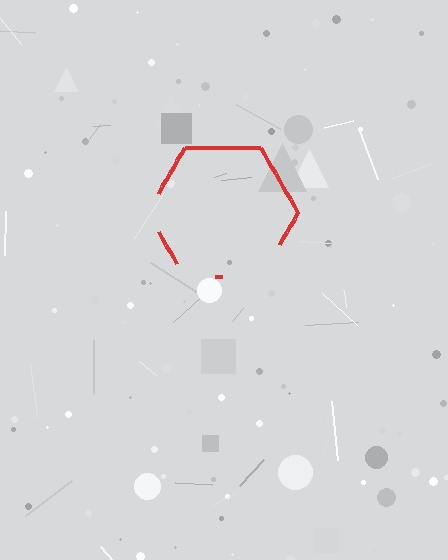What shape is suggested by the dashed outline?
The dashed outline suggests a hexagon.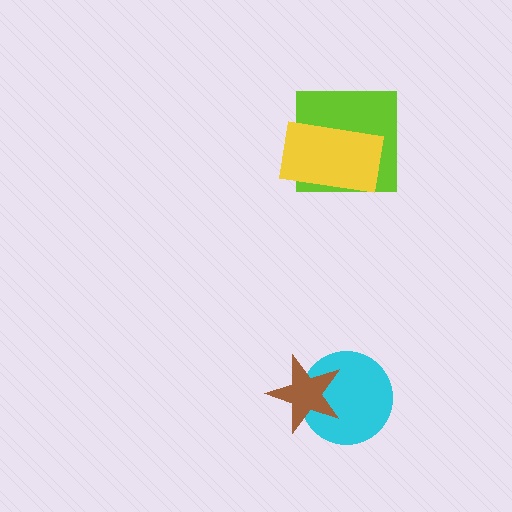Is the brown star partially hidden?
No, no other shape covers it.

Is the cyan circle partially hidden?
Yes, it is partially covered by another shape.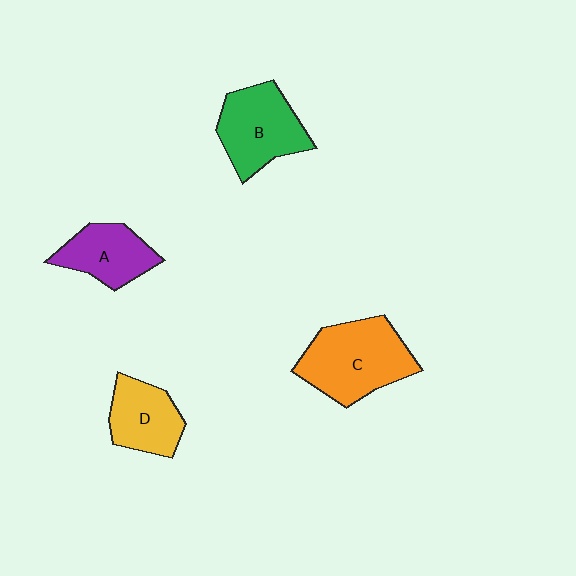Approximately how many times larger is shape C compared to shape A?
Approximately 1.6 times.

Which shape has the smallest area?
Shape A (purple).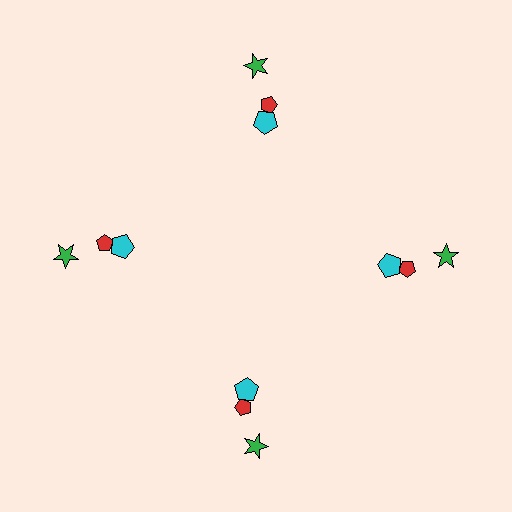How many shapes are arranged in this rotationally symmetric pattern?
There are 12 shapes, arranged in 4 groups of 3.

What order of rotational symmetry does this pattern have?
This pattern has 4-fold rotational symmetry.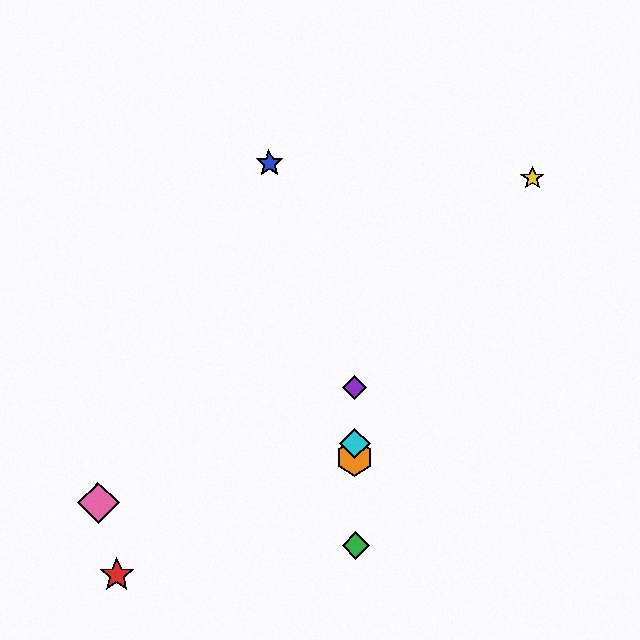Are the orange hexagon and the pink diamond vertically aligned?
No, the orange hexagon is at x≈355 and the pink diamond is at x≈98.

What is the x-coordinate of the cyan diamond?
The cyan diamond is at x≈355.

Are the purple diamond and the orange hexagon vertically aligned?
Yes, both are at x≈355.